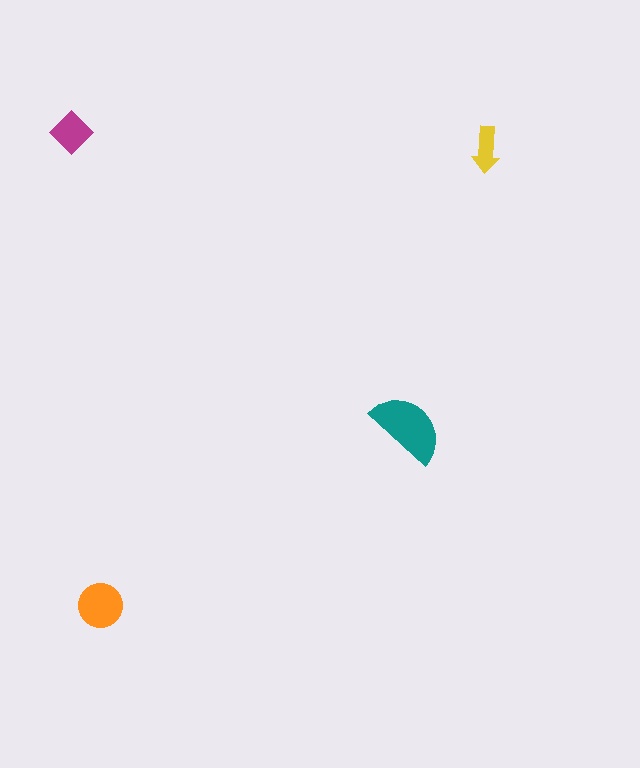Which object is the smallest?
The yellow arrow.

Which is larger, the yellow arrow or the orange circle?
The orange circle.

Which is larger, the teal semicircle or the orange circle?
The teal semicircle.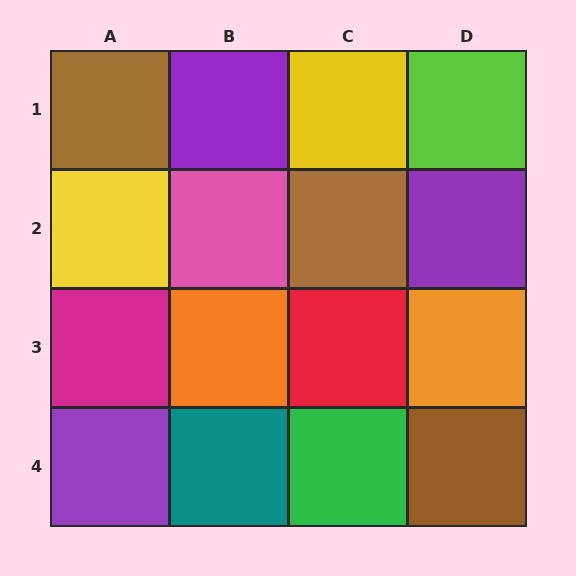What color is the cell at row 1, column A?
Brown.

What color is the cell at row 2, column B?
Pink.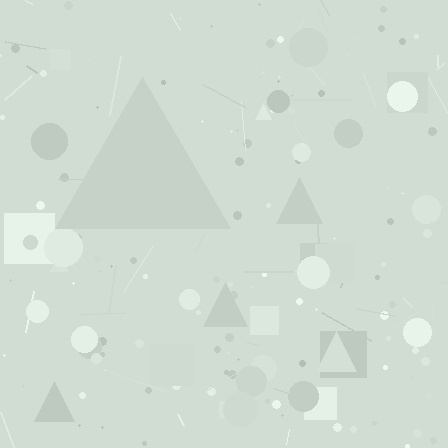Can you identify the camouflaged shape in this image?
The camouflaged shape is a triangle.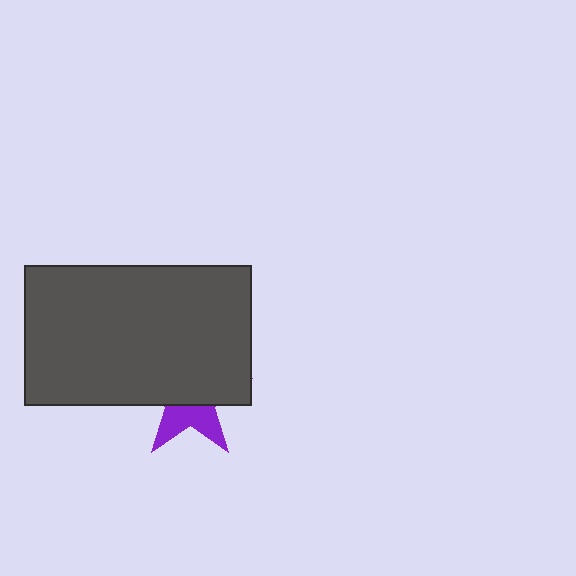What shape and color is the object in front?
The object in front is a dark gray rectangle.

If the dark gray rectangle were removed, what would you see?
You would see the complete purple star.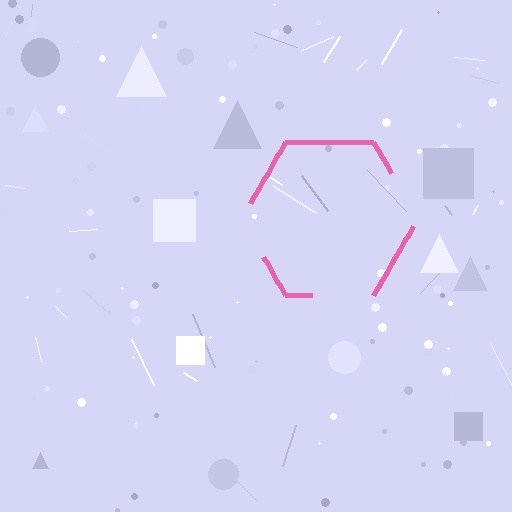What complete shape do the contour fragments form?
The contour fragments form a hexagon.